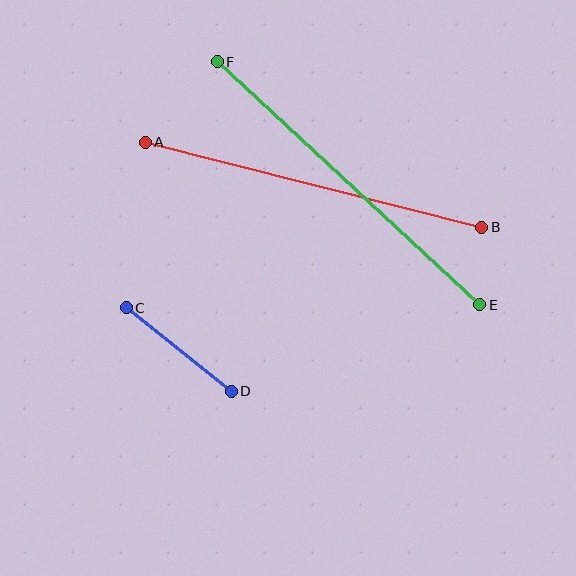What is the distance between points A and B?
The distance is approximately 347 pixels.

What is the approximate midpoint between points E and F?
The midpoint is at approximately (349, 183) pixels.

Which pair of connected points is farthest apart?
Points E and F are farthest apart.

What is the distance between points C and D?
The distance is approximately 134 pixels.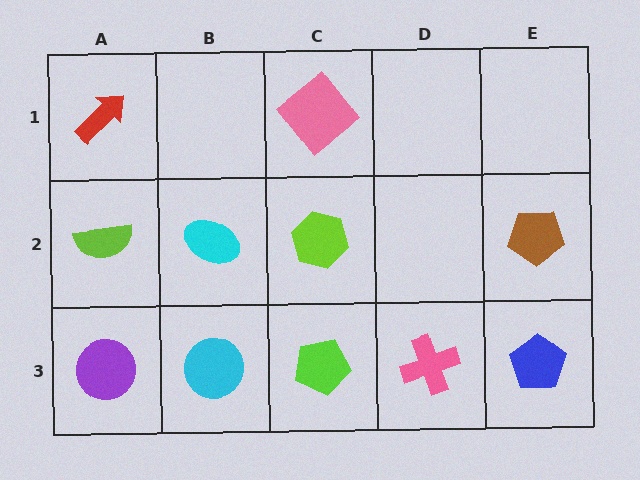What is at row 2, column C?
A lime hexagon.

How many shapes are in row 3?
5 shapes.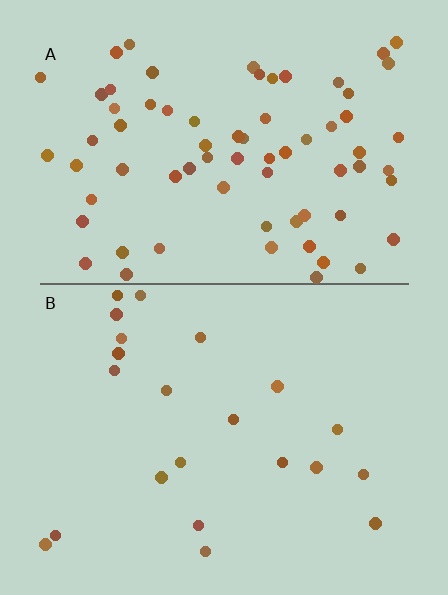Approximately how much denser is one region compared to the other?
Approximately 3.2× — region A over region B.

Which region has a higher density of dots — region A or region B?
A (the top).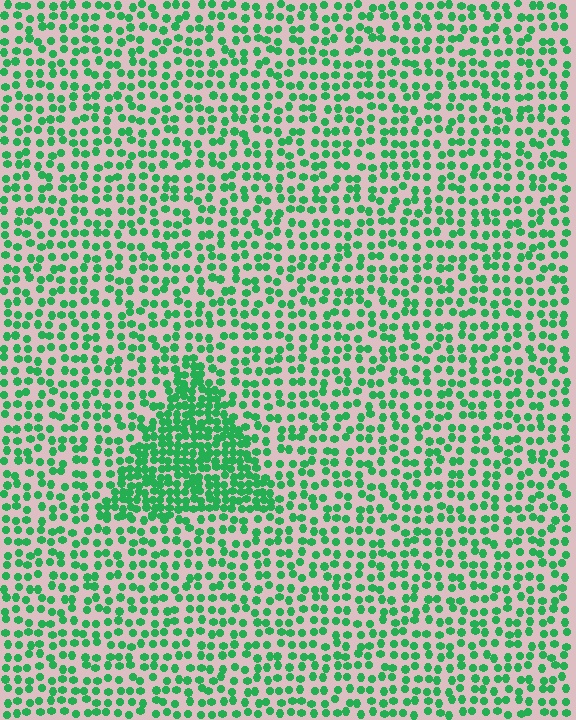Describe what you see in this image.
The image contains small green elements arranged at two different densities. A triangle-shaped region is visible where the elements are more densely packed than the surrounding area.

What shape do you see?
I see a triangle.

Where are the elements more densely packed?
The elements are more densely packed inside the triangle boundary.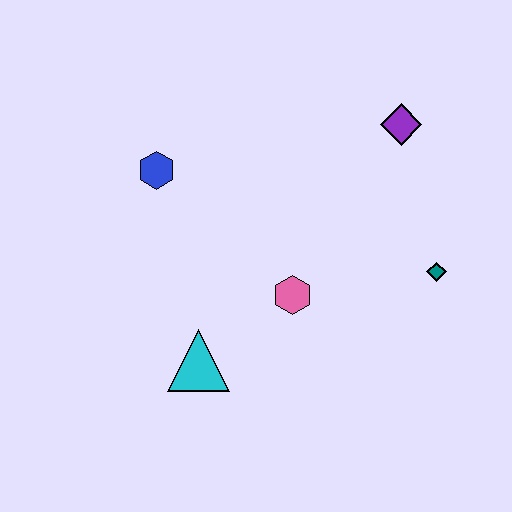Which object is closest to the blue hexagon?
The pink hexagon is closest to the blue hexagon.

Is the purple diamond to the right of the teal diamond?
No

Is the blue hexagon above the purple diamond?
No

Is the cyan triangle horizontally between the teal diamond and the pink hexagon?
No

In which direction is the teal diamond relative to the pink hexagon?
The teal diamond is to the right of the pink hexagon.